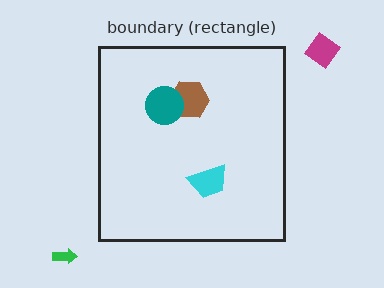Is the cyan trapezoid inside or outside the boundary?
Inside.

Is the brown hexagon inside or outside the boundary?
Inside.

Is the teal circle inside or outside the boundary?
Inside.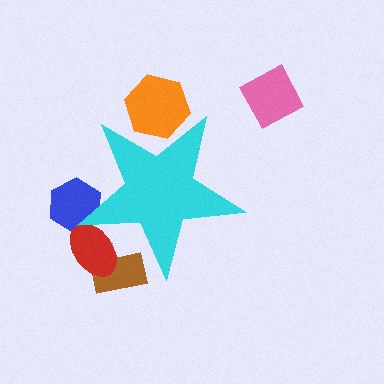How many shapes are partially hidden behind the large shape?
5 shapes are partially hidden.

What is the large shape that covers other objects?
A cyan star.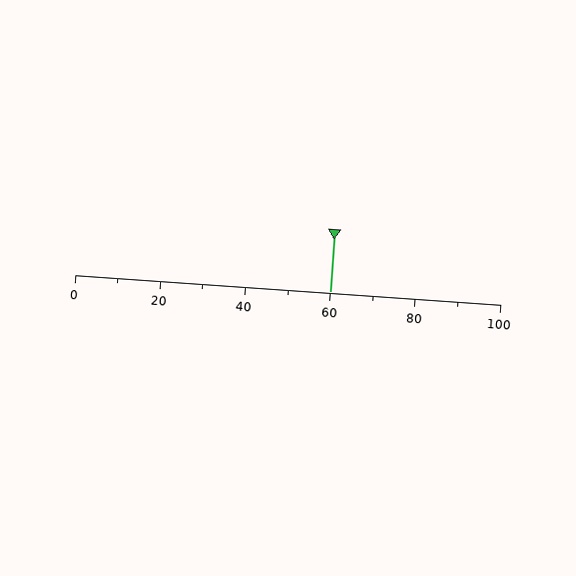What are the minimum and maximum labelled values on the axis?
The axis runs from 0 to 100.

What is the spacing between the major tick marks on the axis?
The major ticks are spaced 20 apart.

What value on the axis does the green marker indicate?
The marker indicates approximately 60.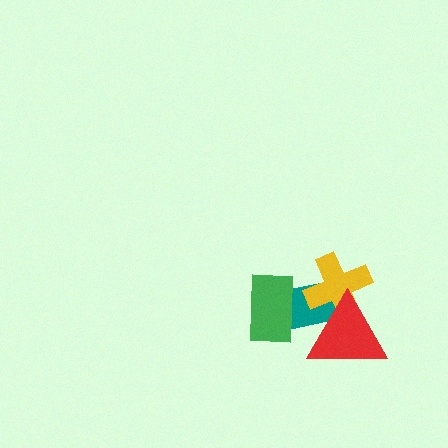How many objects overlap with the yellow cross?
2 objects overlap with the yellow cross.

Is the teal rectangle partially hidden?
Yes, it is partially covered by another shape.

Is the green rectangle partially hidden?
No, no other shape covers it.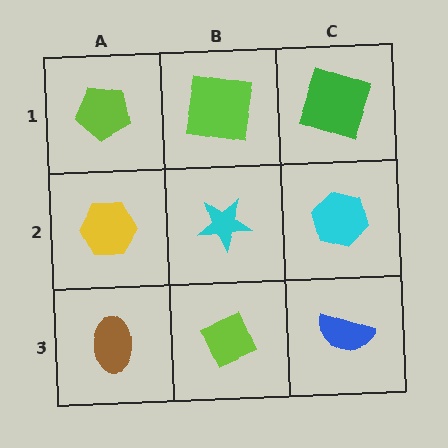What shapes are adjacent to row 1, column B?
A cyan star (row 2, column B), a lime pentagon (row 1, column A), a green square (row 1, column C).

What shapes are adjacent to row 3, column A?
A yellow hexagon (row 2, column A), a lime diamond (row 3, column B).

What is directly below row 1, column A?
A yellow hexagon.